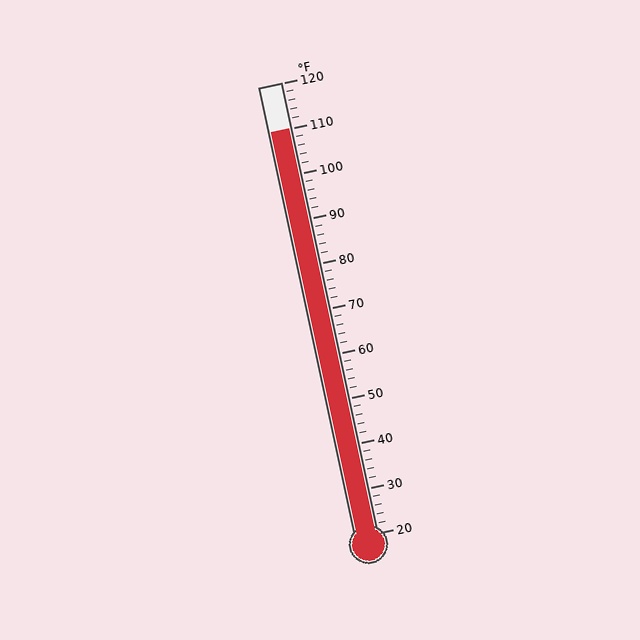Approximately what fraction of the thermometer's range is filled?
The thermometer is filled to approximately 90% of its range.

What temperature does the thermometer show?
The thermometer shows approximately 110°F.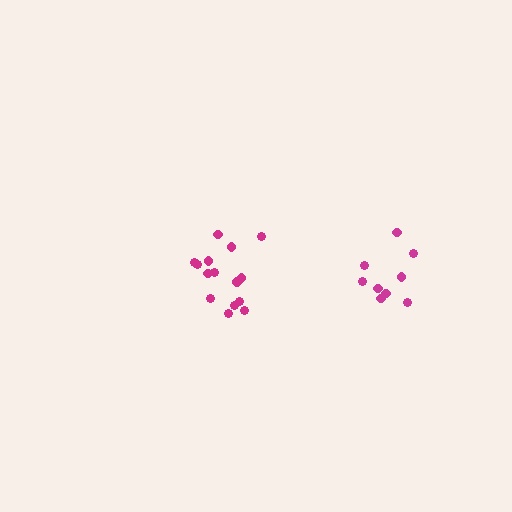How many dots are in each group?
Group 1: 9 dots, Group 2: 15 dots (24 total).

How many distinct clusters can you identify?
There are 2 distinct clusters.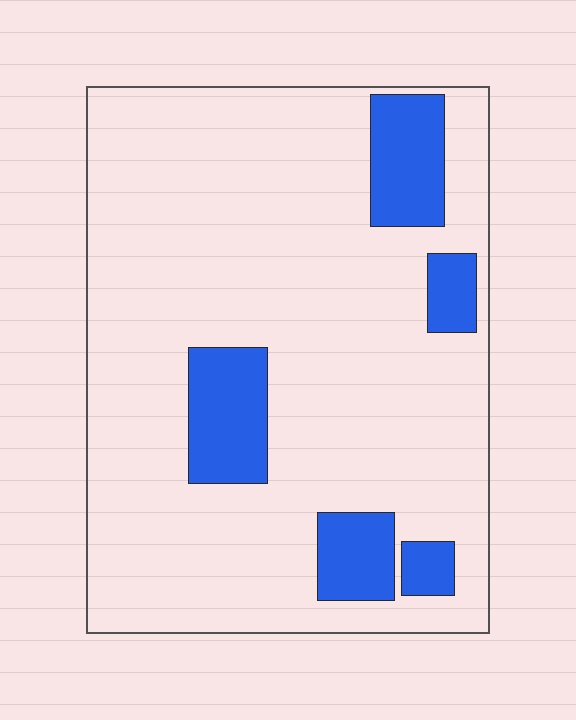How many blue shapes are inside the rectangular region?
5.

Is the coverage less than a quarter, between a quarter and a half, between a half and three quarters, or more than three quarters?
Less than a quarter.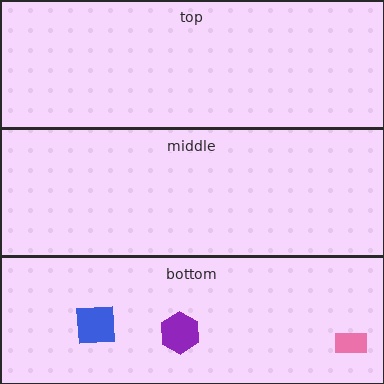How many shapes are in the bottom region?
3.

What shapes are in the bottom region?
The purple hexagon, the blue square, the pink rectangle.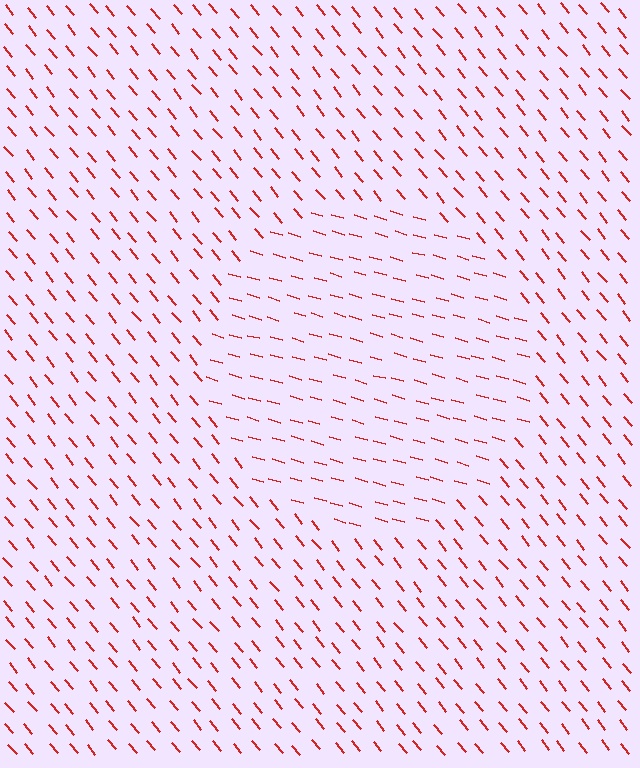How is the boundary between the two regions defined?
The boundary is defined purely by a change in line orientation (approximately 34 degrees difference). All lines are the same color and thickness.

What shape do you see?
I see a circle.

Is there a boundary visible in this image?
Yes, there is a texture boundary formed by a change in line orientation.